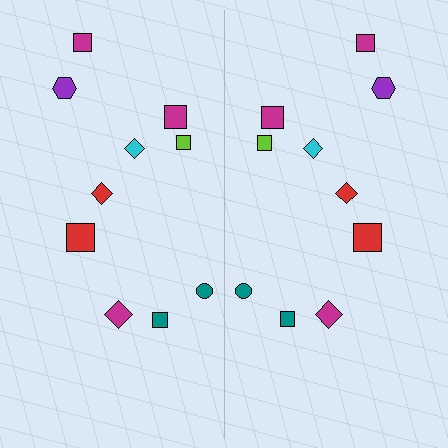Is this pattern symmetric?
Yes, this pattern has bilateral (reflection) symmetry.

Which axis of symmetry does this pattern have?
The pattern has a vertical axis of symmetry running through the center of the image.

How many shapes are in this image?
There are 20 shapes in this image.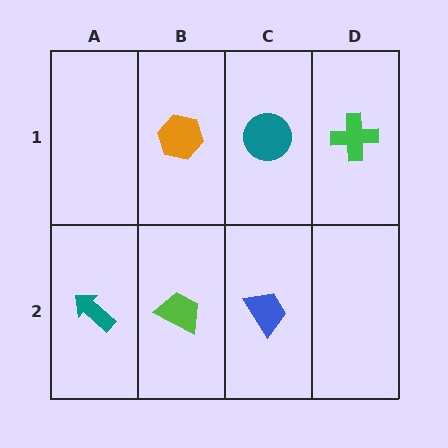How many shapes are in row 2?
3 shapes.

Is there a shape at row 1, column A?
No, that cell is empty.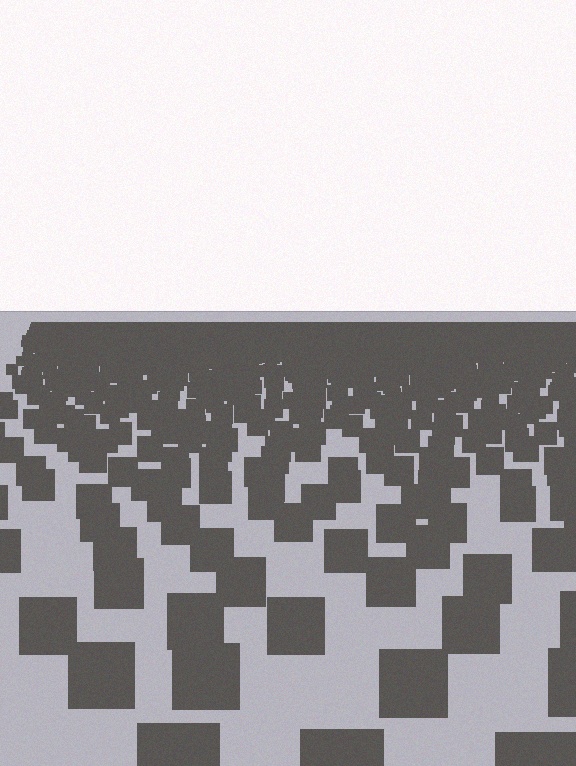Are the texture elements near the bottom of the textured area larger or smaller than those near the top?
Larger. Near the bottom, elements are closer to the viewer and appear at a bigger on-screen size.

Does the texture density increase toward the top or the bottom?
Density increases toward the top.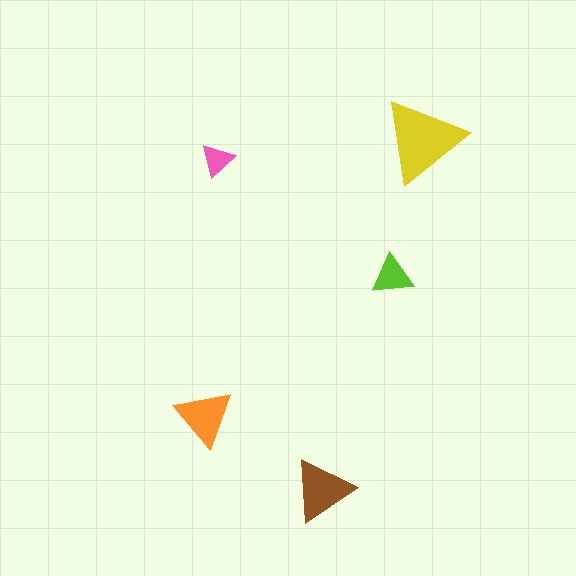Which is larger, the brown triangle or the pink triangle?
The brown one.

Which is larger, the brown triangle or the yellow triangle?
The yellow one.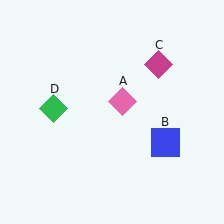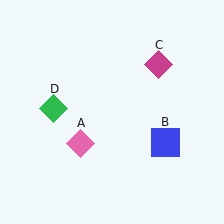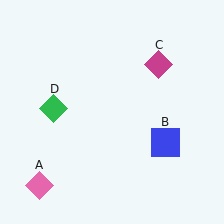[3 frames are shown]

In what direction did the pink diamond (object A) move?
The pink diamond (object A) moved down and to the left.